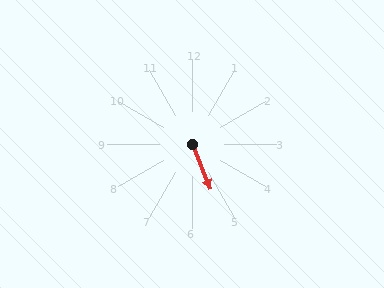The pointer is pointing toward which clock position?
Roughly 5 o'clock.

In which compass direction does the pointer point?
South.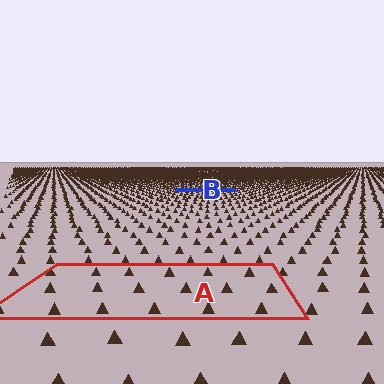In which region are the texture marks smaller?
The texture marks are smaller in region B, because it is farther away.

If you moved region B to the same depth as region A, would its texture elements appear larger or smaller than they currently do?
They would appear larger. At a closer depth, the same texture elements are projected at a bigger on-screen size.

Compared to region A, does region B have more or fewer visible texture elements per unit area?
Region B has more texture elements per unit area — they are packed more densely because it is farther away.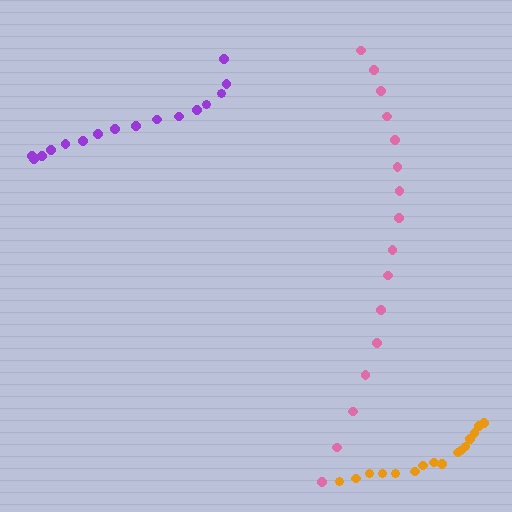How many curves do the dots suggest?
There are 3 distinct paths.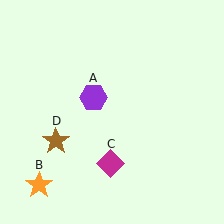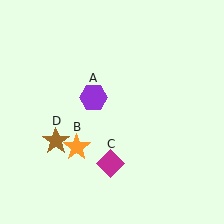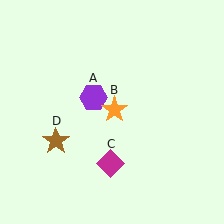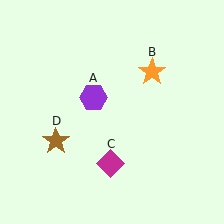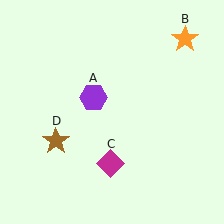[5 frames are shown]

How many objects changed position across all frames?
1 object changed position: orange star (object B).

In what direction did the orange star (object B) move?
The orange star (object B) moved up and to the right.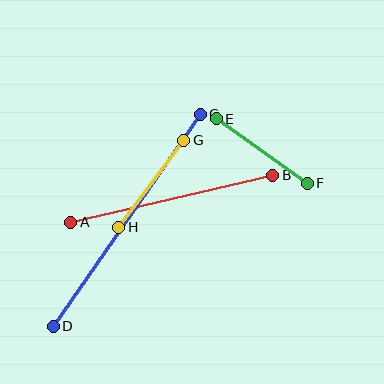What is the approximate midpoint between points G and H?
The midpoint is at approximately (151, 184) pixels.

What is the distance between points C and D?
The distance is approximately 258 pixels.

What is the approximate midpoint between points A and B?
The midpoint is at approximately (172, 199) pixels.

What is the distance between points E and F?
The distance is approximately 111 pixels.